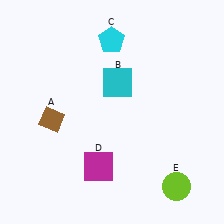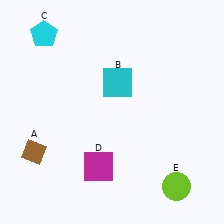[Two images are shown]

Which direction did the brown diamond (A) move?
The brown diamond (A) moved down.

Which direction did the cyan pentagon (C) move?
The cyan pentagon (C) moved left.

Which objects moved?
The objects that moved are: the brown diamond (A), the cyan pentagon (C).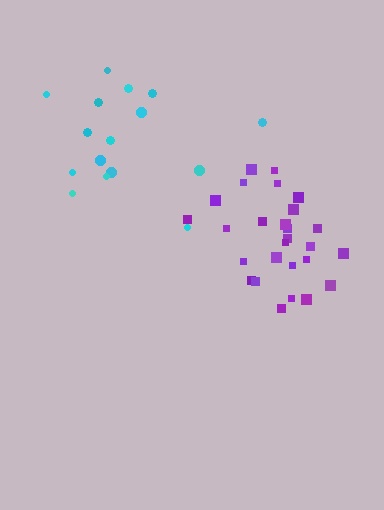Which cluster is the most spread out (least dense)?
Cyan.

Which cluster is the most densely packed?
Purple.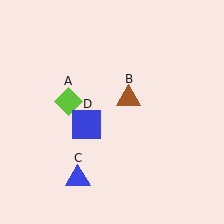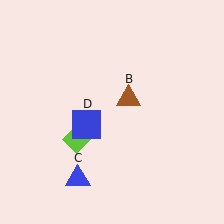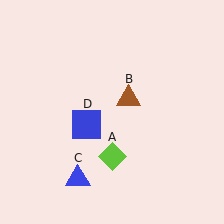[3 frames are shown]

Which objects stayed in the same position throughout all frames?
Brown triangle (object B) and blue triangle (object C) and blue square (object D) remained stationary.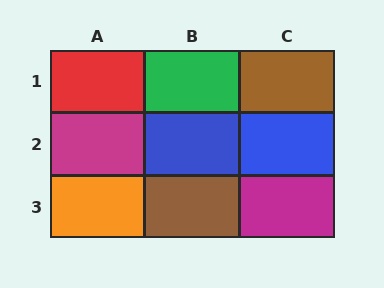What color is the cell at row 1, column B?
Green.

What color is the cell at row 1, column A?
Red.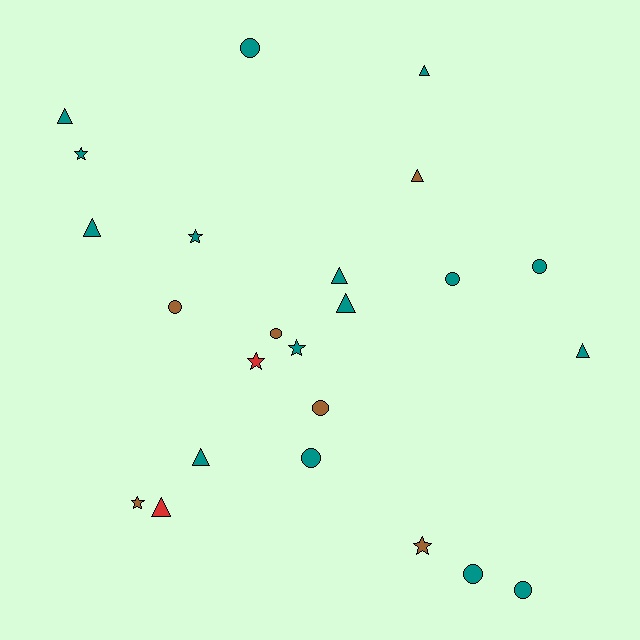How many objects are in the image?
There are 24 objects.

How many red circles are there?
There are no red circles.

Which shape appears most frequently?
Circle, with 9 objects.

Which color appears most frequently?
Teal, with 16 objects.